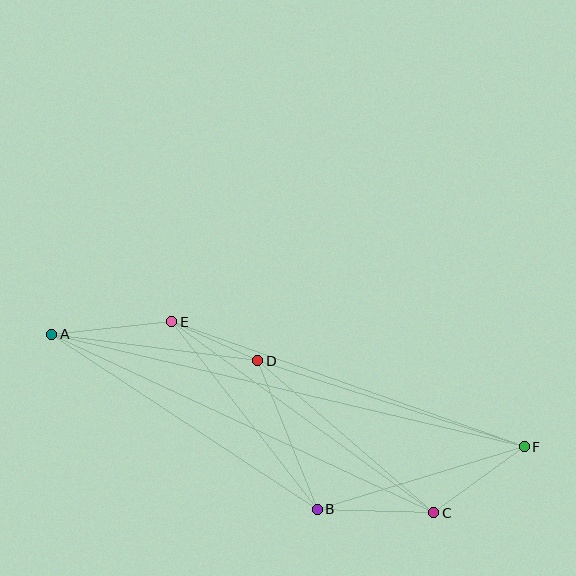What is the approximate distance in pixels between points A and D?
The distance between A and D is approximately 208 pixels.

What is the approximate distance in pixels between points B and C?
The distance between B and C is approximately 117 pixels.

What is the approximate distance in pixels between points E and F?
The distance between E and F is approximately 374 pixels.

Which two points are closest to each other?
Points D and E are closest to each other.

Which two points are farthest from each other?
Points A and F are farthest from each other.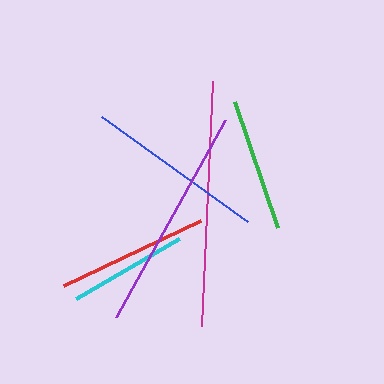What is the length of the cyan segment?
The cyan segment is approximately 120 pixels long.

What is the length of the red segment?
The red segment is approximately 151 pixels long.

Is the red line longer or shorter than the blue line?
The blue line is longer than the red line.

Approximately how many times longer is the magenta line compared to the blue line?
The magenta line is approximately 1.4 times the length of the blue line.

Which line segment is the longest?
The magenta line is the longest at approximately 245 pixels.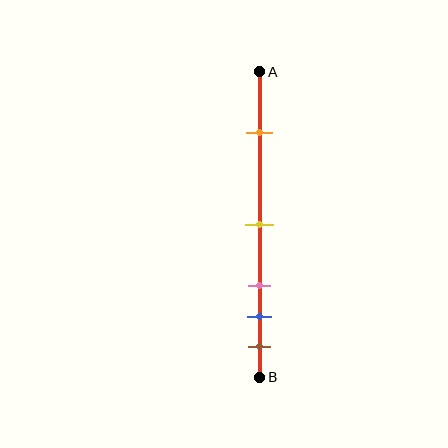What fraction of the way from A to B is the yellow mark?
The yellow mark is approximately 50% (0.5) of the way from A to B.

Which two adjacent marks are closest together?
The blue and brown marks are the closest adjacent pair.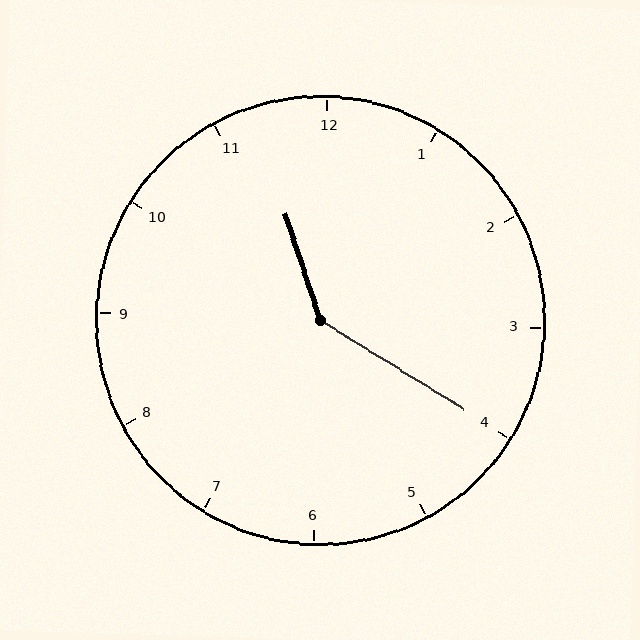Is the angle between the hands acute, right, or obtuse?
It is obtuse.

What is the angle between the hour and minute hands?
Approximately 140 degrees.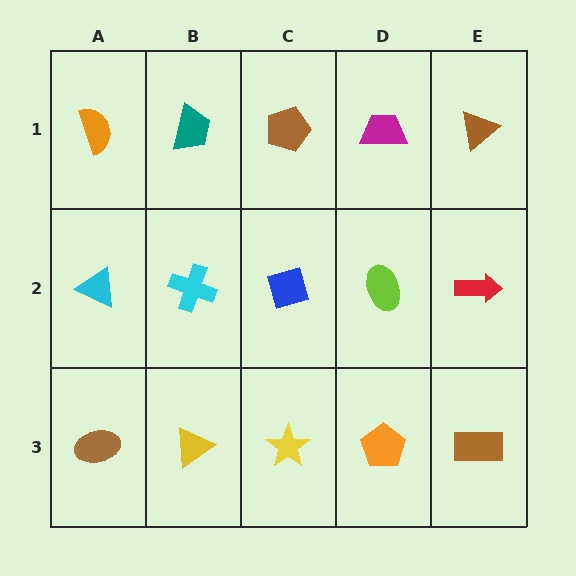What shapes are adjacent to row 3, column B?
A cyan cross (row 2, column B), a brown ellipse (row 3, column A), a yellow star (row 3, column C).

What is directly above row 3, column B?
A cyan cross.